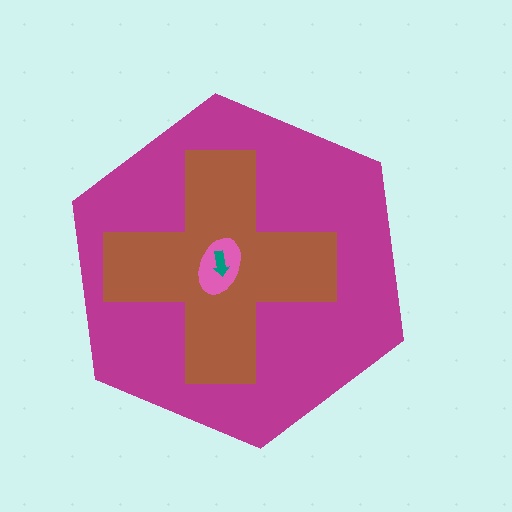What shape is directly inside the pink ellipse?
The teal arrow.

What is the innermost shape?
The teal arrow.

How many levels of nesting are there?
4.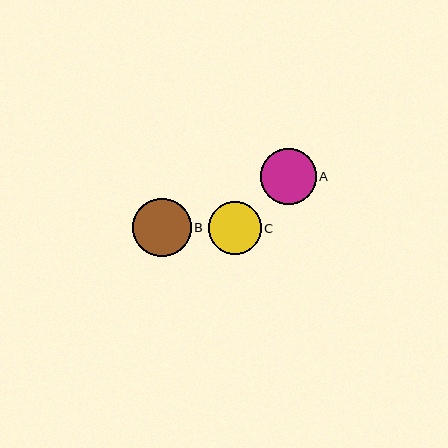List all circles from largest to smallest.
From largest to smallest: B, A, C.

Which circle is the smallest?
Circle C is the smallest with a size of approximately 53 pixels.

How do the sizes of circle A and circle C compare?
Circle A and circle C are approximately the same size.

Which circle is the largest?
Circle B is the largest with a size of approximately 58 pixels.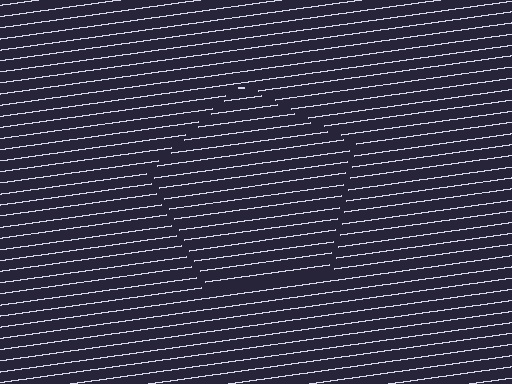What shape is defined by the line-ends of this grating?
An illusory pentagon. The interior of the shape contains the same grating, shifted by half a period — the contour is defined by the phase discontinuity where line-ends from the inner and outer gratings abut.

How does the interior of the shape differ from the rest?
The interior of the shape contains the same grating, shifted by half a period — the contour is defined by the phase discontinuity where line-ends from the inner and outer gratings abut.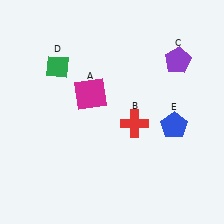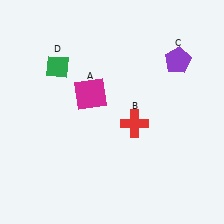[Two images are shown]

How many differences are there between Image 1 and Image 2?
There is 1 difference between the two images.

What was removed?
The blue pentagon (E) was removed in Image 2.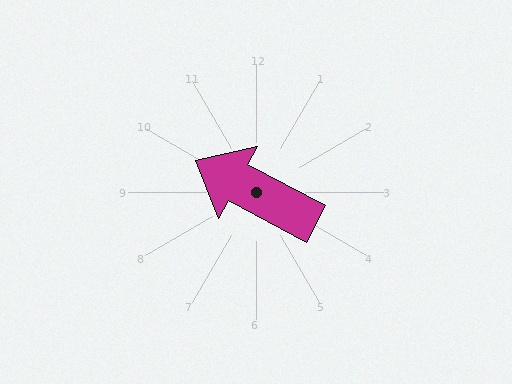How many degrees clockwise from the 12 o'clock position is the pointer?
Approximately 298 degrees.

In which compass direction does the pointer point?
Northwest.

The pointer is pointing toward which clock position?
Roughly 10 o'clock.